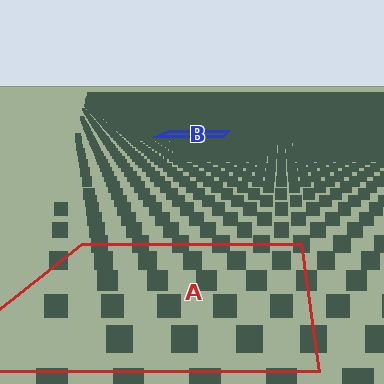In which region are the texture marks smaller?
The texture marks are smaller in region B, because it is farther away.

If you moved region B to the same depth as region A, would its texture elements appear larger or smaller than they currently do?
They would appear larger. At a closer depth, the same texture elements are projected at a bigger on-screen size.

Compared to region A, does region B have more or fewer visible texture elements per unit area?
Region B has more texture elements per unit area — they are packed more densely because it is farther away.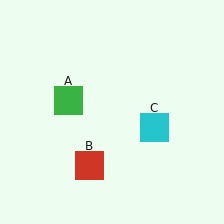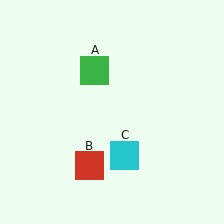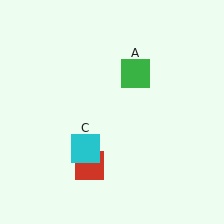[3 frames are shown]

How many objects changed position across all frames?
2 objects changed position: green square (object A), cyan square (object C).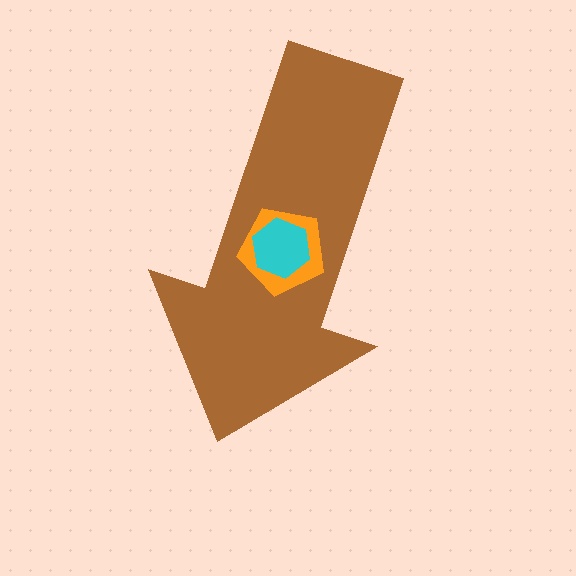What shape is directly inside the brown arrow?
The orange pentagon.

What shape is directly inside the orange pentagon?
The cyan hexagon.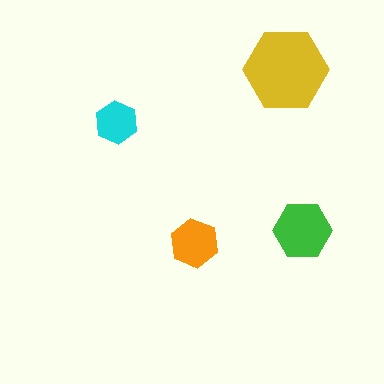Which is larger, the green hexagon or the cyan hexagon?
The green one.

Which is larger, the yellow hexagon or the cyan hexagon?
The yellow one.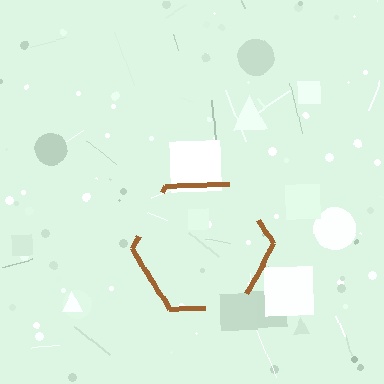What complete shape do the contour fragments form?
The contour fragments form a hexagon.